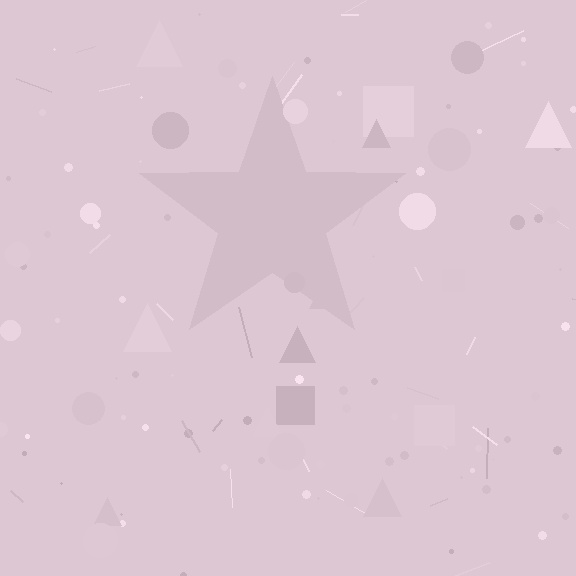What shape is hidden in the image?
A star is hidden in the image.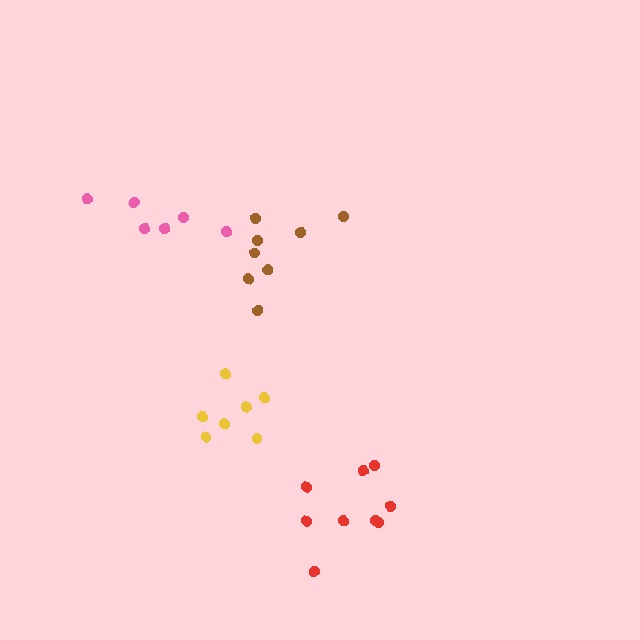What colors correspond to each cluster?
The clusters are colored: yellow, pink, red, brown.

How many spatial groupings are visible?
There are 4 spatial groupings.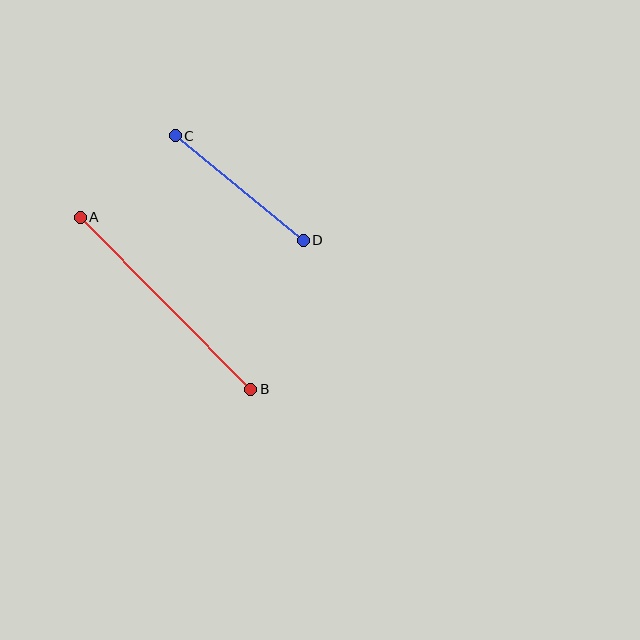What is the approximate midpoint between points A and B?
The midpoint is at approximately (166, 303) pixels.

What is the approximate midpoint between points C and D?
The midpoint is at approximately (239, 188) pixels.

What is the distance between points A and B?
The distance is approximately 242 pixels.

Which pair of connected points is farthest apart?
Points A and B are farthest apart.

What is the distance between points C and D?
The distance is approximately 165 pixels.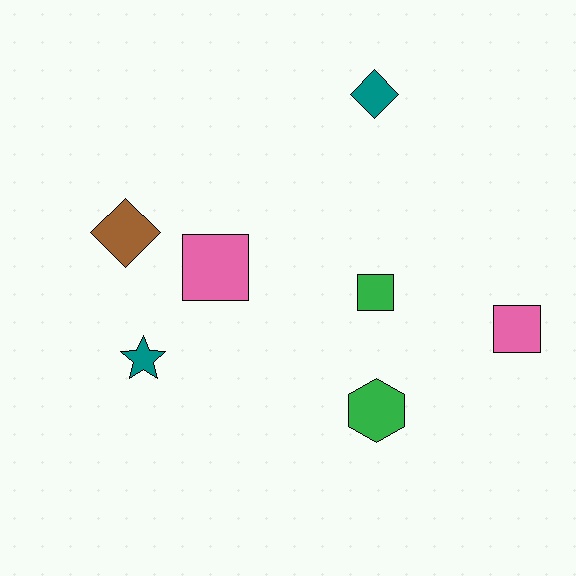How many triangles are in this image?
There are no triangles.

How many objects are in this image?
There are 7 objects.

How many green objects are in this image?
There are 2 green objects.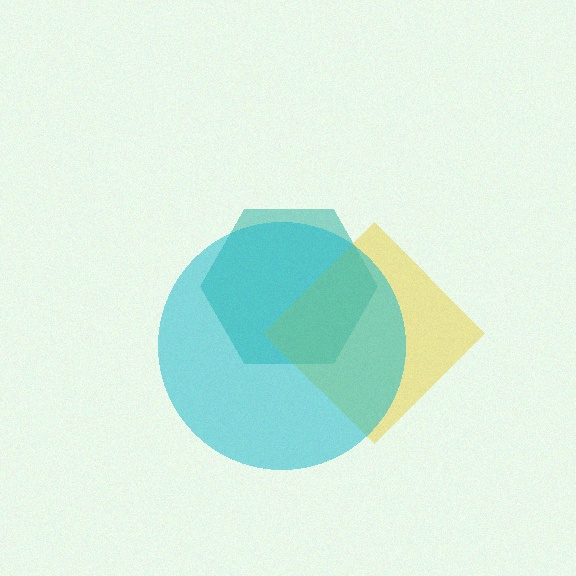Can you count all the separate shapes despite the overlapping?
Yes, there are 3 separate shapes.